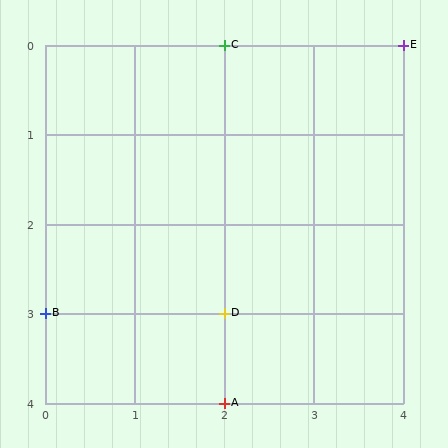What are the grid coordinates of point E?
Point E is at grid coordinates (4, 0).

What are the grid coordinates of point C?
Point C is at grid coordinates (2, 0).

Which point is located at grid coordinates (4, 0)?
Point E is at (4, 0).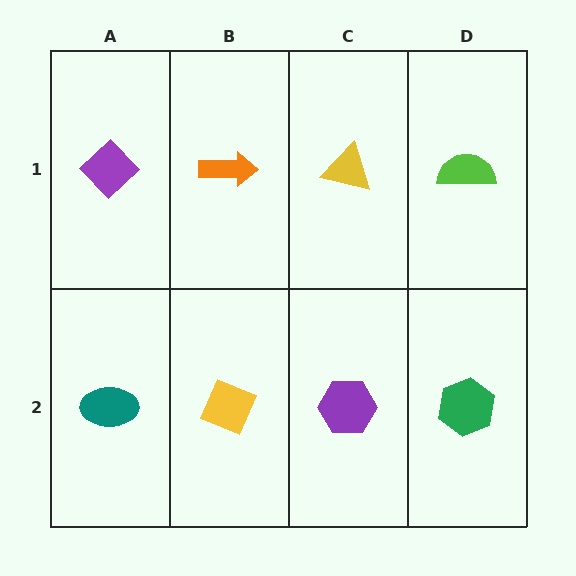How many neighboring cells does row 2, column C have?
3.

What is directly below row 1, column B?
A yellow diamond.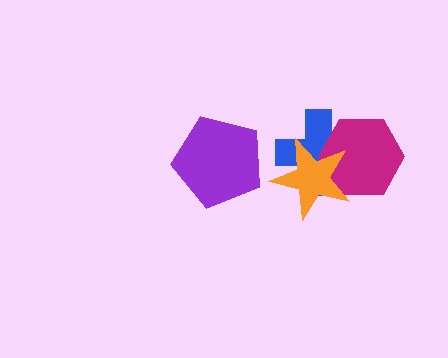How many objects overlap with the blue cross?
2 objects overlap with the blue cross.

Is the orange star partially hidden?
No, no other shape covers it.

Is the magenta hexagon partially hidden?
Yes, it is partially covered by another shape.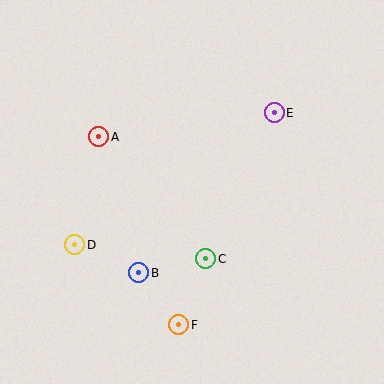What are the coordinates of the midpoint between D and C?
The midpoint between D and C is at (140, 252).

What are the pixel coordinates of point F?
Point F is at (179, 325).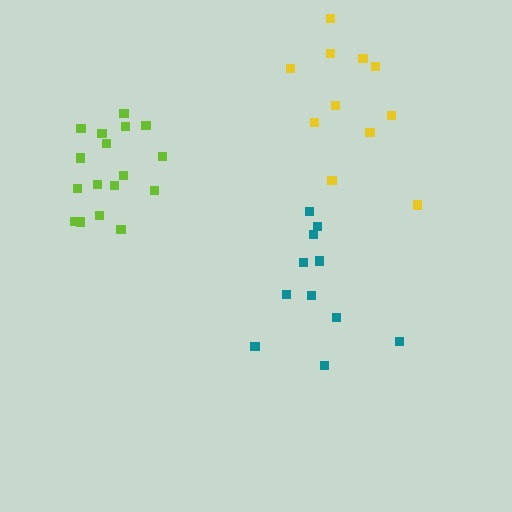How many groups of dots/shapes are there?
There are 3 groups.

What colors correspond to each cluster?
The clusters are colored: lime, yellow, teal.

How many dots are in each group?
Group 1: 17 dots, Group 2: 11 dots, Group 3: 11 dots (39 total).